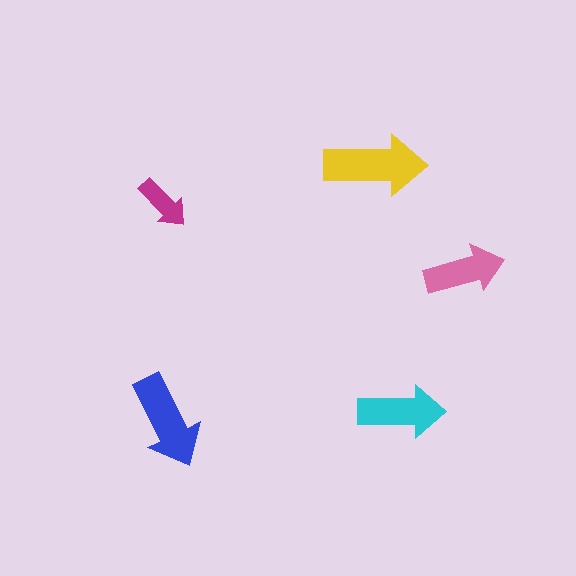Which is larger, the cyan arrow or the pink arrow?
The cyan one.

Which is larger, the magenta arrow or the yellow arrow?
The yellow one.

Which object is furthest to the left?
The magenta arrow is leftmost.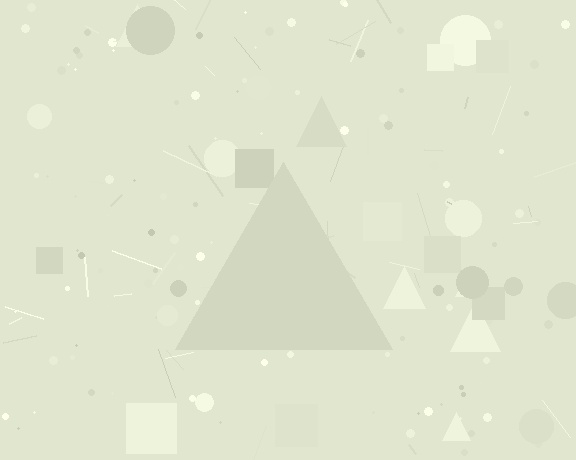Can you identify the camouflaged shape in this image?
The camouflaged shape is a triangle.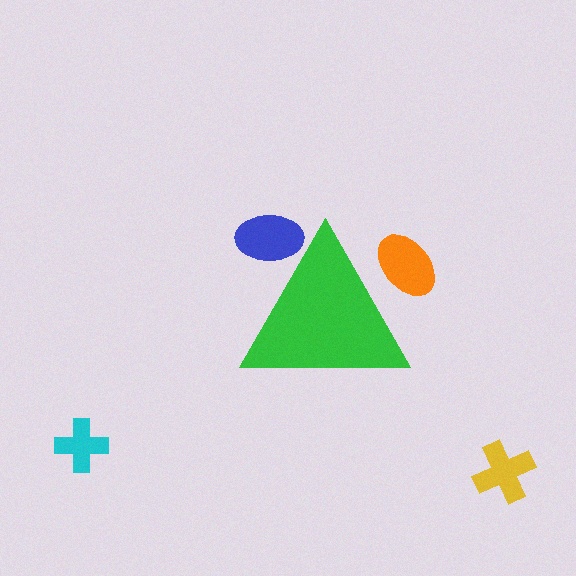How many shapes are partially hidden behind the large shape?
2 shapes are partially hidden.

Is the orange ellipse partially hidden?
Yes, the orange ellipse is partially hidden behind the green triangle.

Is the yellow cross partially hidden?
No, the yellow cross is fully visible.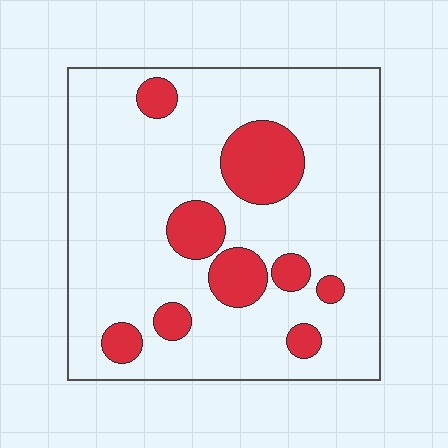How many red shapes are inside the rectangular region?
9.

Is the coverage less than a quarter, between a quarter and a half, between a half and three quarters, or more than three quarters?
Less than a quarter.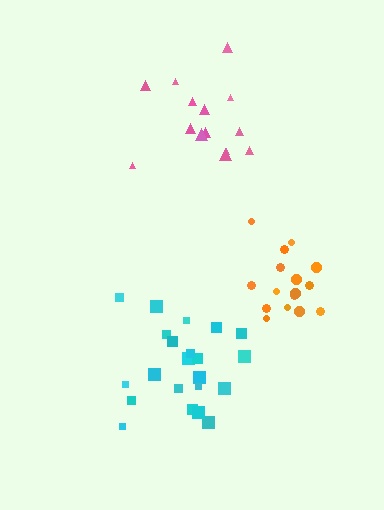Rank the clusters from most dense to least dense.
orange, cyan, pink.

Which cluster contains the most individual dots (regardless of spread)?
Cyan (22).